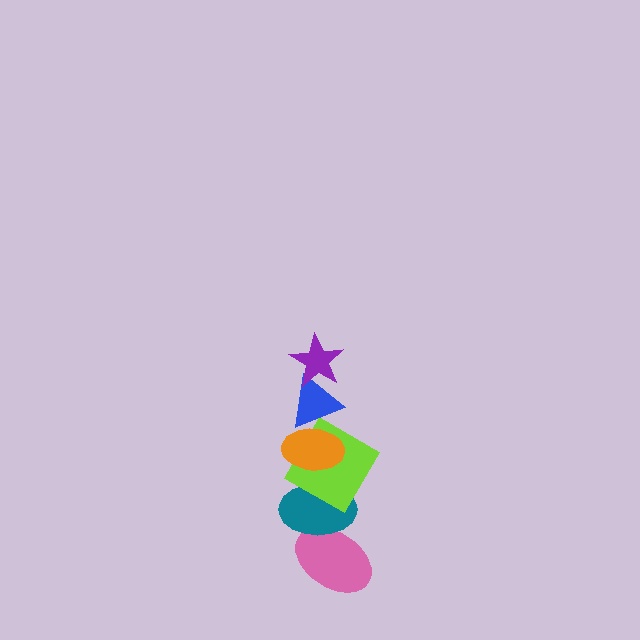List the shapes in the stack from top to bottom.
From top to bottom: the purple star, the blue triangle, the orange ellipse, the lime square, the teal ellipse, the pink ellipse.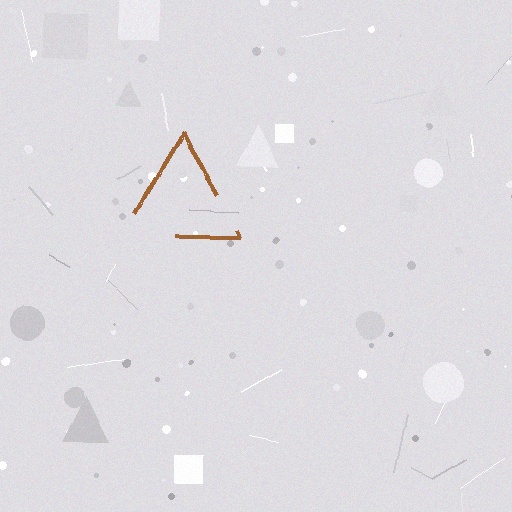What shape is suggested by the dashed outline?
The dashed outline suggests a triangle.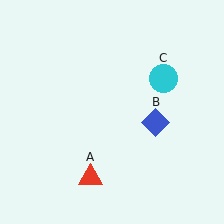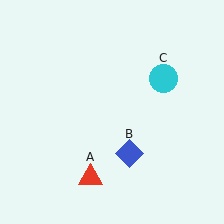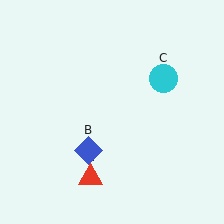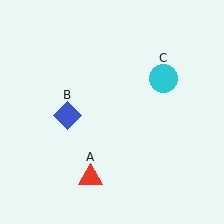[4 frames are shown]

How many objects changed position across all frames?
1 object changed position: blue diamond (object B).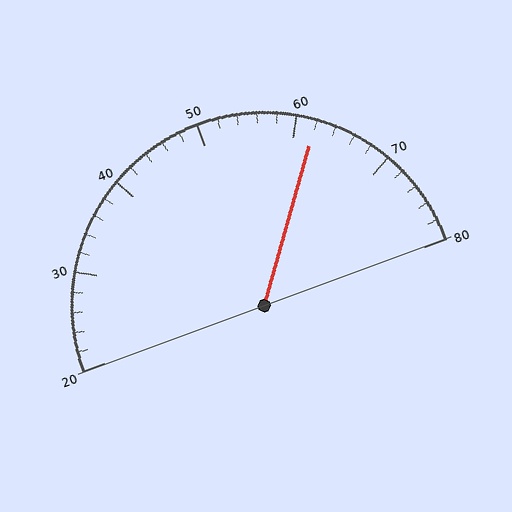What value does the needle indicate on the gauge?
The needle indicates approximately 62.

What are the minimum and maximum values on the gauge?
The gauge ranges from 20 to 80.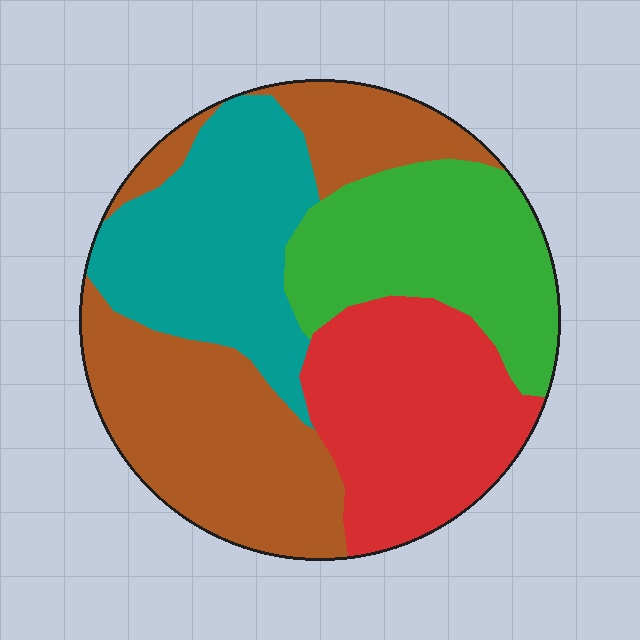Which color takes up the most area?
Brown, at roughly 35%.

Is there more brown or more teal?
Brown.